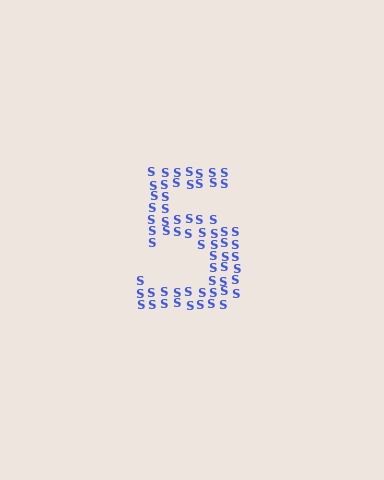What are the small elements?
The small elements are letter S's.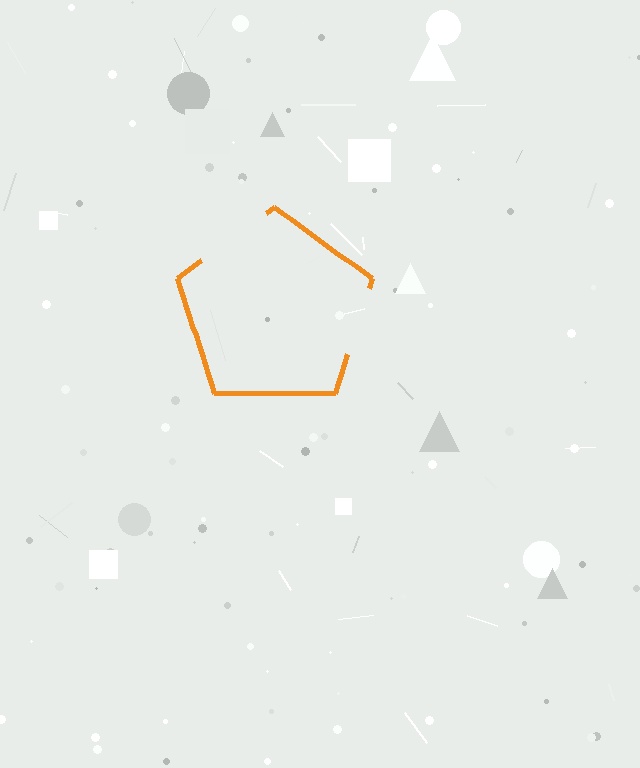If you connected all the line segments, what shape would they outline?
They would outline a pentagon.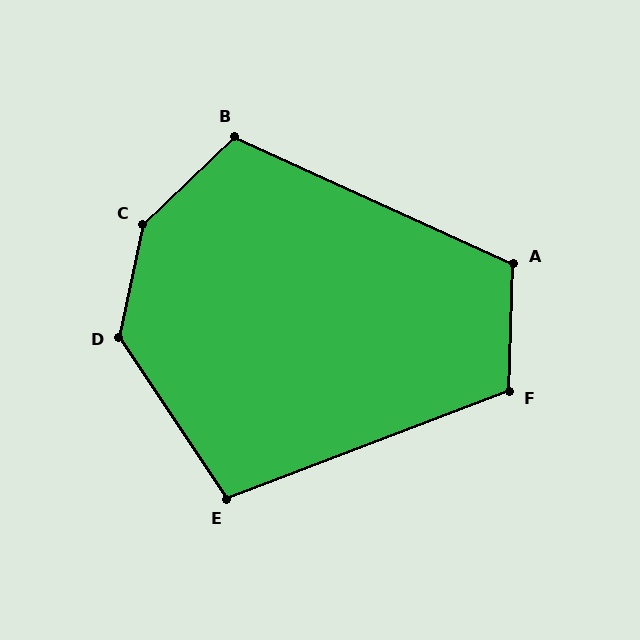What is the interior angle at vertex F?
Approximately 113 degrees (obtuse).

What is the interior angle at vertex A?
Approximately 112 degrees (obtuse).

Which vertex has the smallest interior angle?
E, at approximately 103 degrees.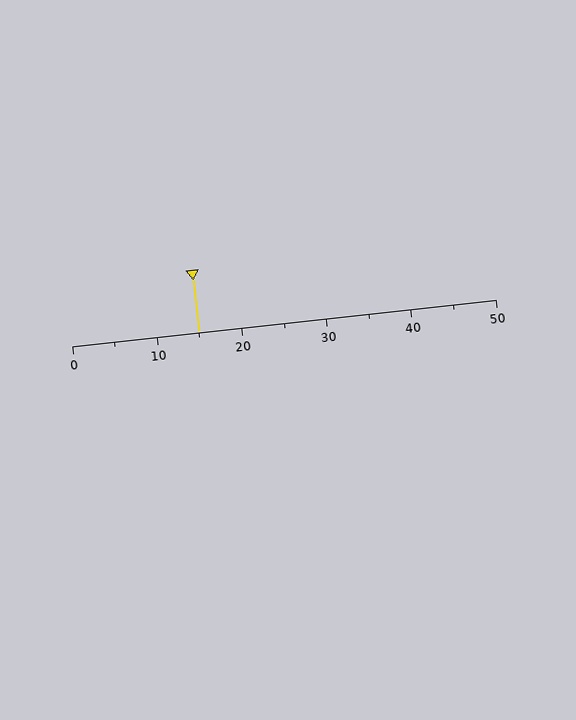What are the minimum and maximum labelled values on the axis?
The axis runs from 0 to 50.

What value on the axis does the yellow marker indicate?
The marker indicates approximately 15.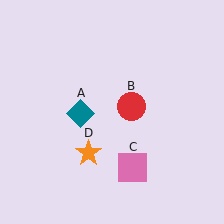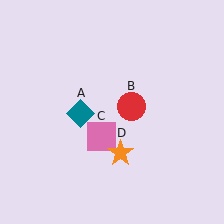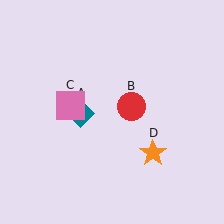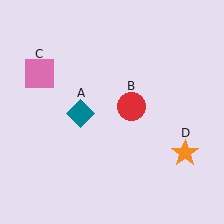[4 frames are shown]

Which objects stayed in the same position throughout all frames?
Teal diamond (object A) and red circle (object B) remained stationary.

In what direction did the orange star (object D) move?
The orange star (object D) moved right.